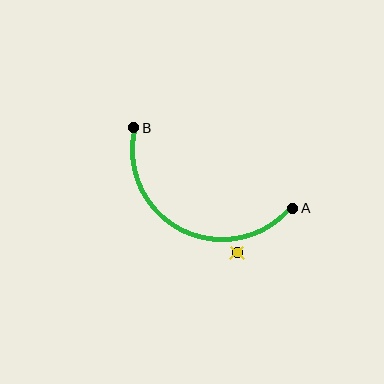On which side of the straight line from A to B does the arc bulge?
The arc bulges below the straight line connecting A and B.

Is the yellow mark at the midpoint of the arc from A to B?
No — the yellow mark does not lie on the arc at all. It sits slightly outside the curve.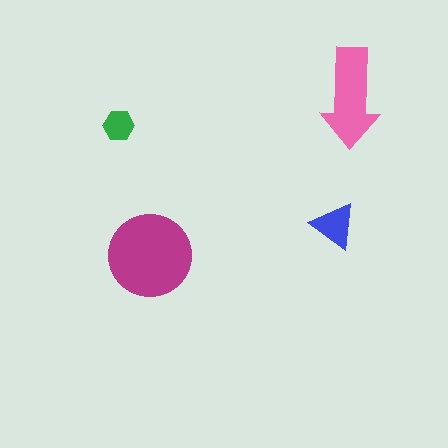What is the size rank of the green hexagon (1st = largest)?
4th.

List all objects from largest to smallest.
The magenta circle, the pink arrow, the blue triangle, the green hexagon.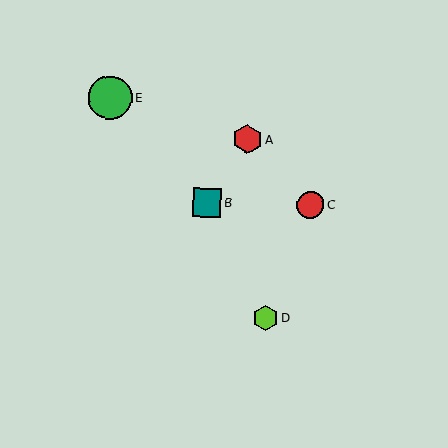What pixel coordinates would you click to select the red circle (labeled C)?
Click at (310, 205) to select the red circle C.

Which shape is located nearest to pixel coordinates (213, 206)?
The teal square (labeled B) at (207, 203) is nearest to that location.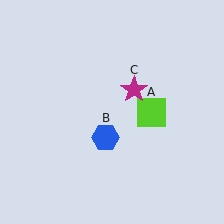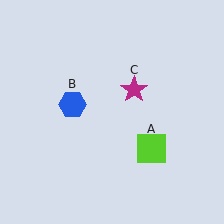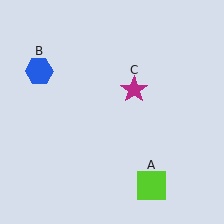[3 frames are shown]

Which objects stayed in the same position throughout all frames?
Magenta star (object C) remained stationary.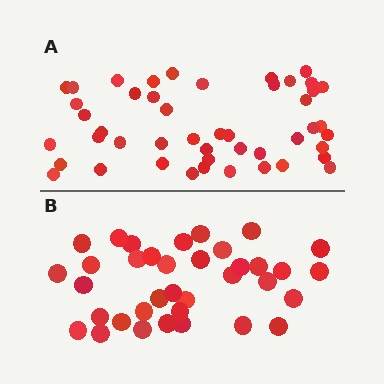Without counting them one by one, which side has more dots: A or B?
Region A (the top region) has more dots.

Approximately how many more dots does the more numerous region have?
Region A has roughly 12 or so more dots than region B.